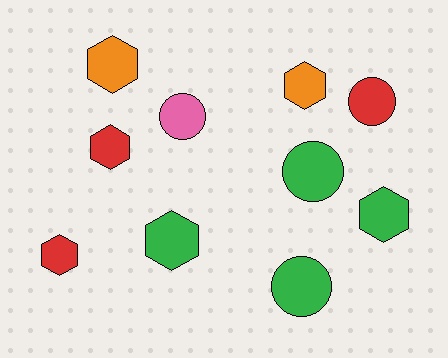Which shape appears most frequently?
Hexagon, with 6 objects.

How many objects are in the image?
There are 10 objects.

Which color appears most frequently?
Green, with 4 objects.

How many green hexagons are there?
There are 2 green hexagons.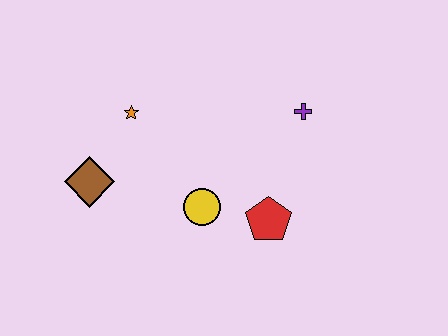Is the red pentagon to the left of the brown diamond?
No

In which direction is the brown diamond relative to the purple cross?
The brown diamond is to the left of the purple cross.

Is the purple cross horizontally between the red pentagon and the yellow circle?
No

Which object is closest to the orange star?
The brown diamond is closest to the orange star.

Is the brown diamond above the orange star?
No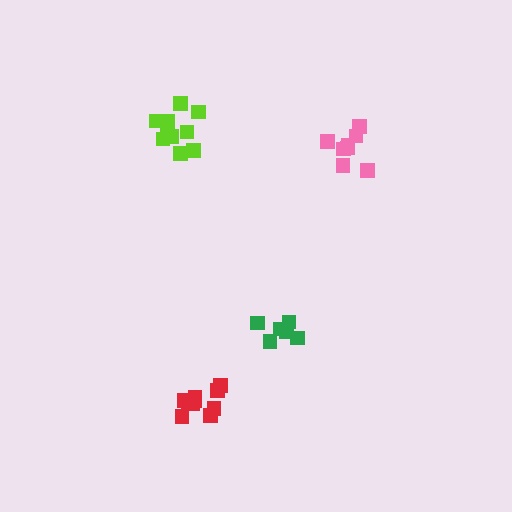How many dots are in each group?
Group 1: 6 dots, Group 2: 10 dots, Group 3: 10 dots, Group 4: 8 dots (34 total).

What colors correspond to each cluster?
The clusters are colored: green, lime, red, pink.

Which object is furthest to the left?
The lime cluster is leftmost.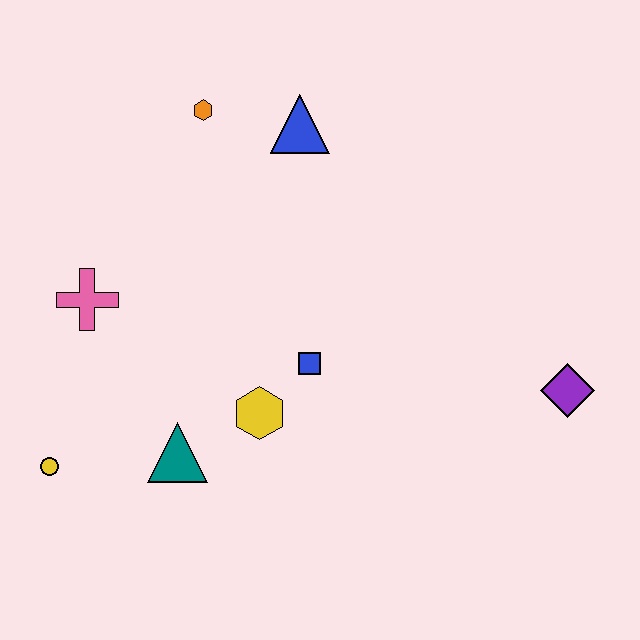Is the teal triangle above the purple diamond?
No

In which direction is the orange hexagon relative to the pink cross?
The orange hexagon is above the pink cross.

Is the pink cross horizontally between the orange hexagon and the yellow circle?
Yes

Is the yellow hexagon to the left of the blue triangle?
Yes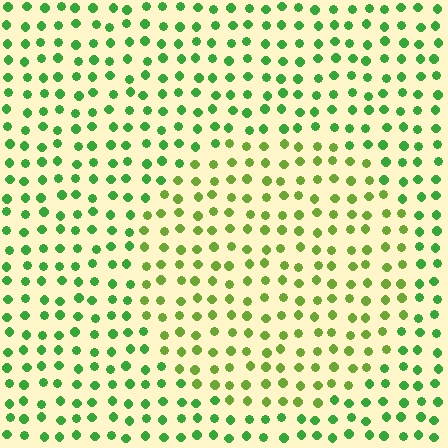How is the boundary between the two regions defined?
The boundary is defined purely by a slight shift in hue (about 31 degrees). Spacing, size, and orientation are identical on both sides.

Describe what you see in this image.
The image is filled with small green elements in a uniform arrangement. A circle-shaped region is visible where the elements are tinted to a slightly different hue, forming a subtle color boundary.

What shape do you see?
I see a circle.